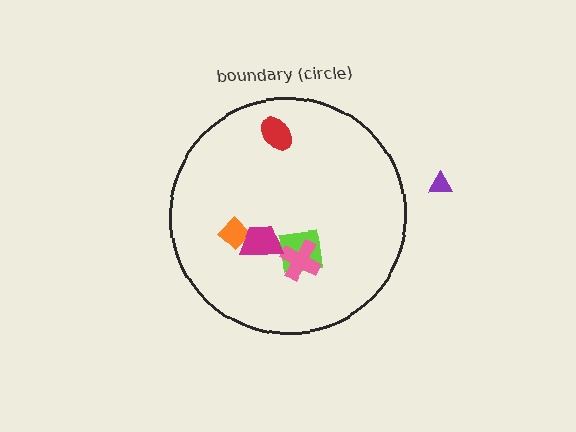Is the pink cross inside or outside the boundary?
Inside.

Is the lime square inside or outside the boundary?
Inside.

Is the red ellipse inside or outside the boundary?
Inside.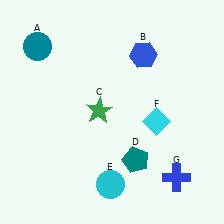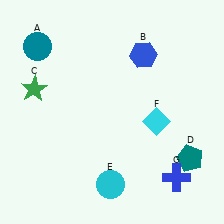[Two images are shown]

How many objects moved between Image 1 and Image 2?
2 objects moved between the two images.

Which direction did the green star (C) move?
The green star (C) moved left.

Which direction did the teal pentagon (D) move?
The teal pentagon (D) moved right.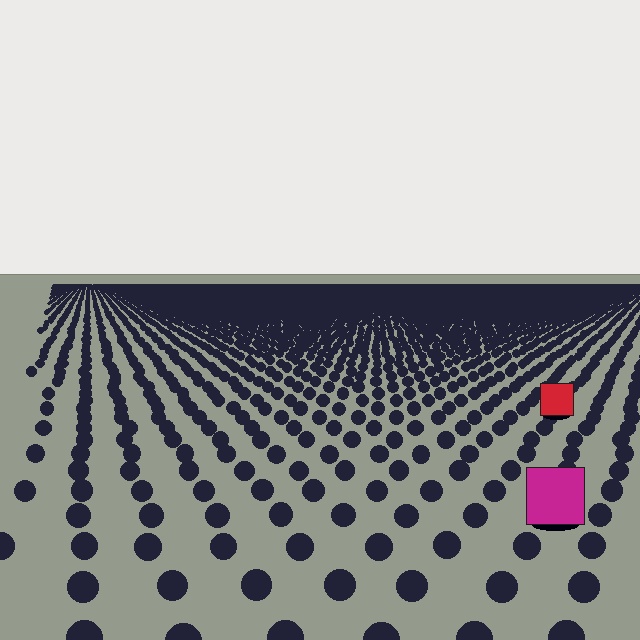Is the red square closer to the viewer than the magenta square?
No. The magenta square is closer — you can tell from the texture gradient: the ground texture is coarser near it.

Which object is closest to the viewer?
The magenta square is closest. The texture marks near it are larger and more spread out.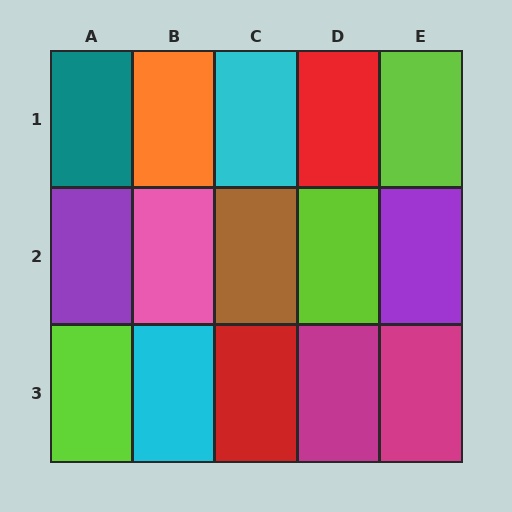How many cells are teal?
1 cell is teal.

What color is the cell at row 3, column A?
Lime.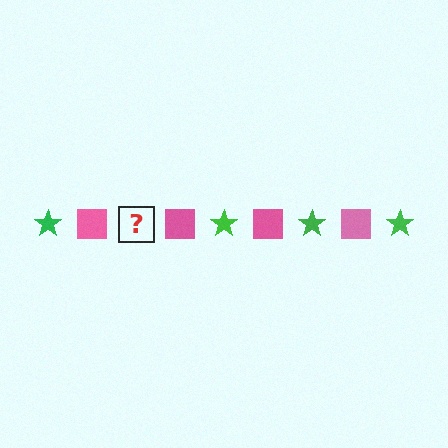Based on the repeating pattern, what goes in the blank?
The blank should be a green star.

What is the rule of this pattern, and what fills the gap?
The rule is that the pattern alternates between green star and pink square. The gap should be filled with a green star.